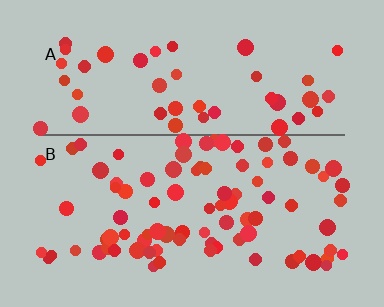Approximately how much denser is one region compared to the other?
Approximately 1.8× — region B over region A.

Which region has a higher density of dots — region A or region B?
B (the bottom).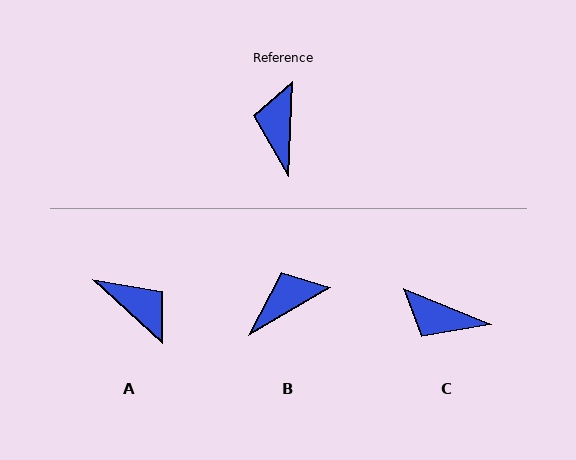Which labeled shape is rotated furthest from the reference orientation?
A, about 130 degrees away.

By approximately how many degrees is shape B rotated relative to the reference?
Approximately 57 degrees clockwise.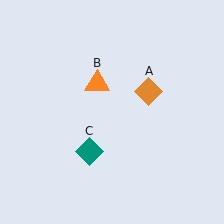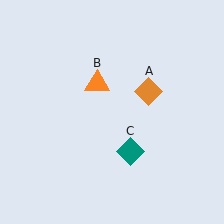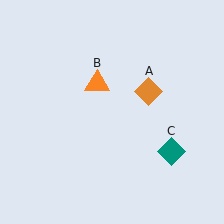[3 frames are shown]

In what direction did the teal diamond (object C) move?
The teal diamond (object C) moved right.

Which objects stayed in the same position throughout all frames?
Orange diamond (object A) and orange triangle (object B) remained stationary.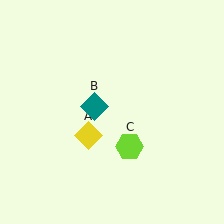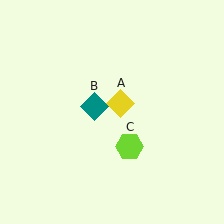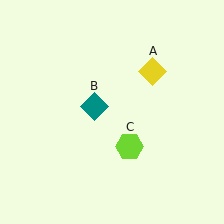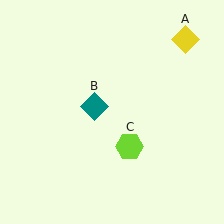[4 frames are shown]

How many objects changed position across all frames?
1 object changed position: yellow diamond (object A).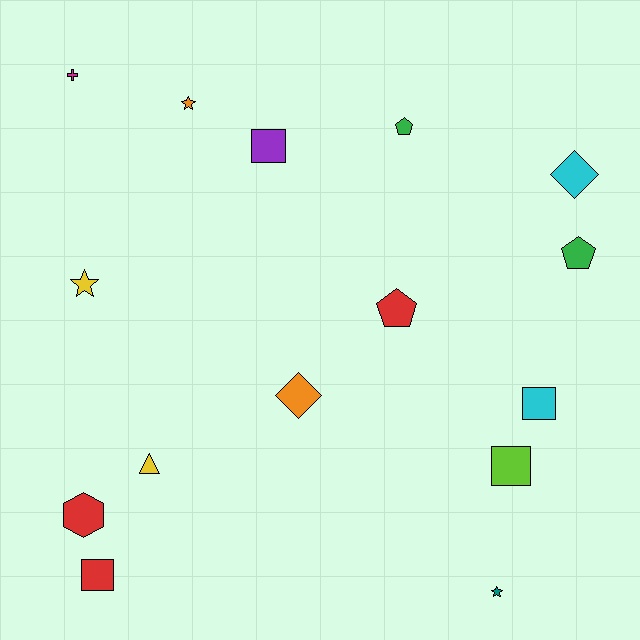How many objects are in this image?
There are 15 objects.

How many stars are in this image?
There are 3 stars.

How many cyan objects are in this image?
There are 2 cyan objects.